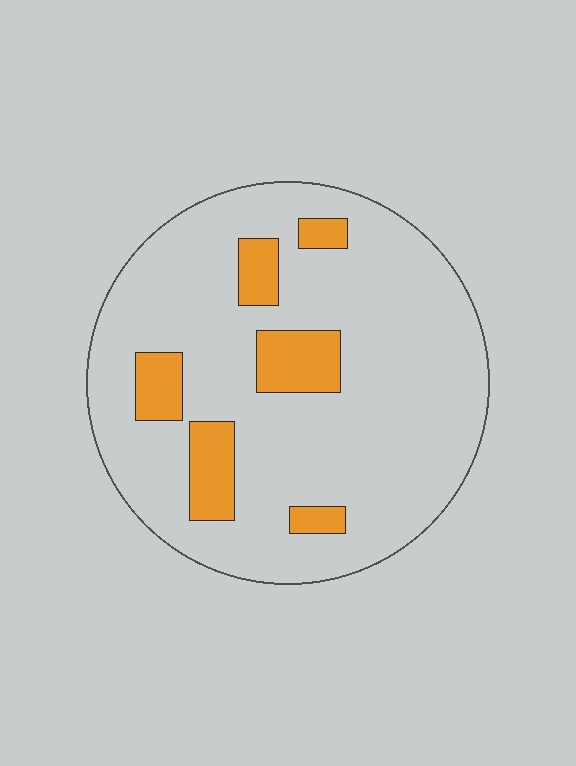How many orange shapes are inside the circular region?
6.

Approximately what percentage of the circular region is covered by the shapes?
Approximately 15%.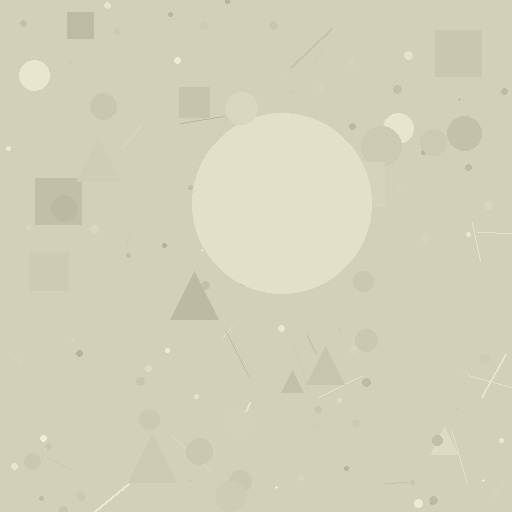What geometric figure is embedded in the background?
A circle is embedded in the background.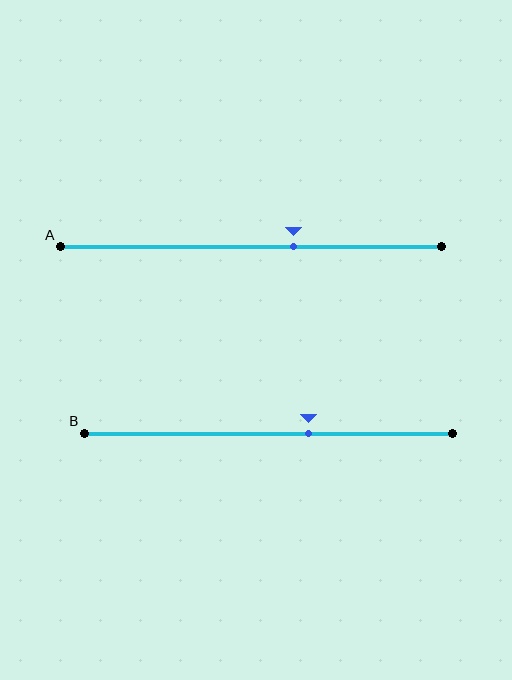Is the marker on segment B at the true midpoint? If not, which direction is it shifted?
No, the marker on segment B is shifted to the right by about 11% of the segment length.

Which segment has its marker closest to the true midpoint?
Segment B has its marker closest to the true midpoint.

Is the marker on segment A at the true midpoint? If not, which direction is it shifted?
No, the marker on segment A is shifted to the right by about 11% of the segment length.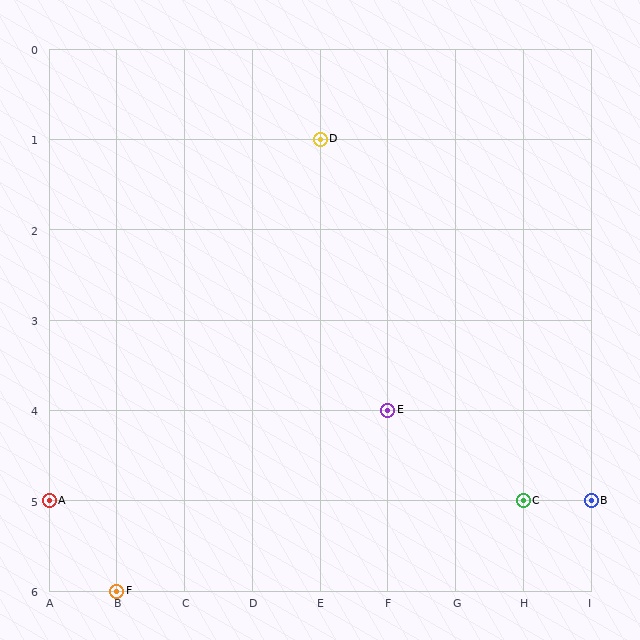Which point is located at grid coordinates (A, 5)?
Point A is at (A, 5).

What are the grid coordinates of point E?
Point E is at grid coordinates (F, 4).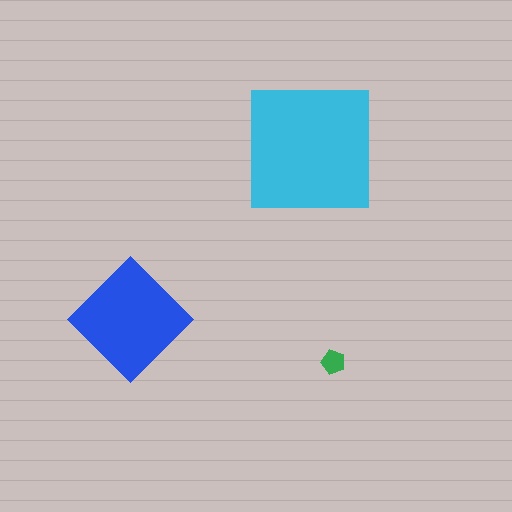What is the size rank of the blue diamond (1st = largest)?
2nd.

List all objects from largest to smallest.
The cyan square, the blue diamond, the green pentagon.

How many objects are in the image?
There are 3 objects in the image.